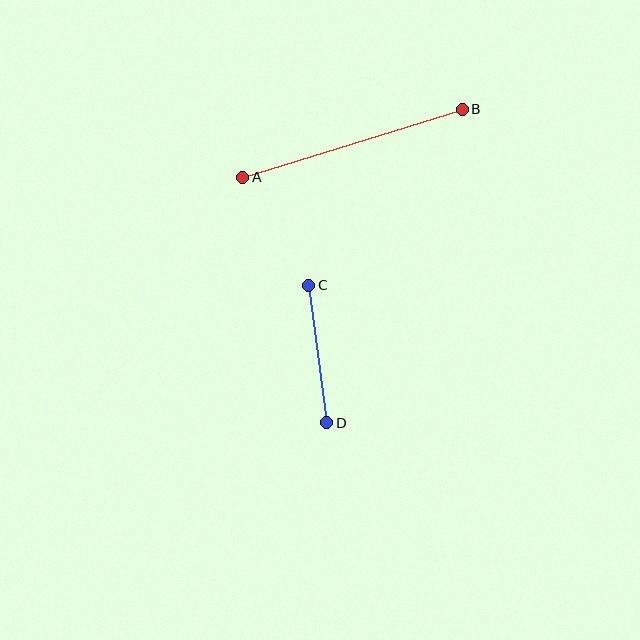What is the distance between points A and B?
The distance is approximately 230 pixels.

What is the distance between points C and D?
The distance is approximately 139 pixels.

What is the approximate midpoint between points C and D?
The midpoint is at approximately (318, 354) pixels.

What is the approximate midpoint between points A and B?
The midpoint is at approximately (352, 143) pixels.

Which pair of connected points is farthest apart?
Points A and B are farthest apart.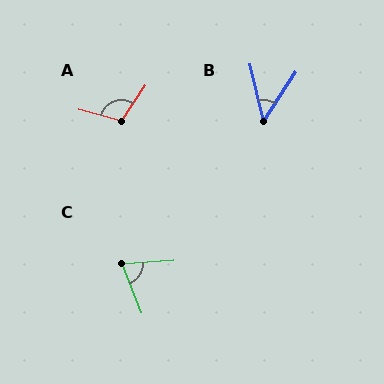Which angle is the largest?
A, at approximately 109 degrees.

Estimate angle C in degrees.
Approximately 72 degrees.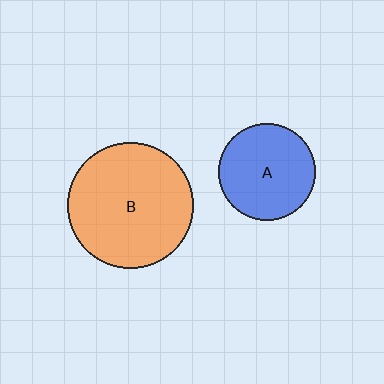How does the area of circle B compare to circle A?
Approximately 1.7 times.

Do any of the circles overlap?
No, none of the circles overlap.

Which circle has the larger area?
Circle B (orange).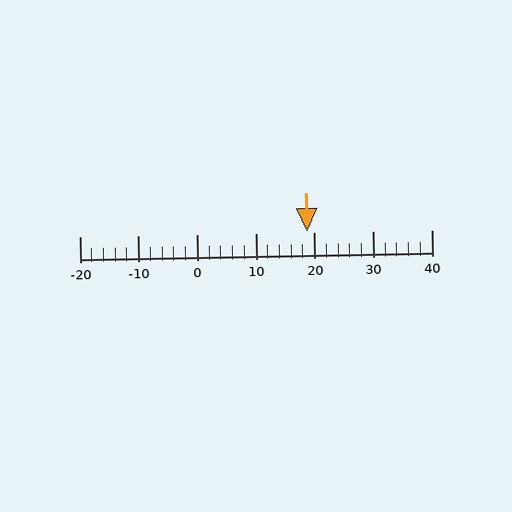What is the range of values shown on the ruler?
The ruler shows values from -20 to 40.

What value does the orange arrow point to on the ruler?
The orange arrow points to approximately 19.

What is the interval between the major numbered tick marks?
The major tick marks are spaced 10 units apart.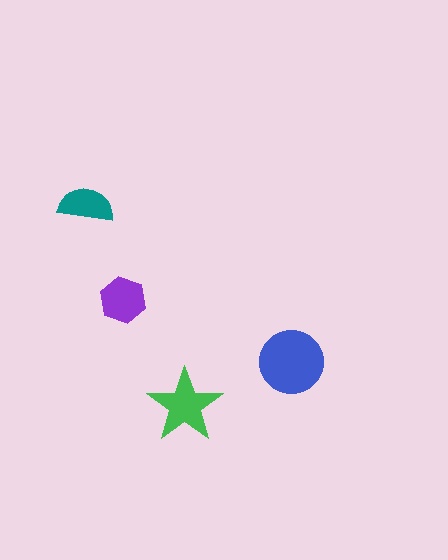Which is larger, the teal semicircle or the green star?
The green star.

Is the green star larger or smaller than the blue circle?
Smaller.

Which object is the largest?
The blue circle.